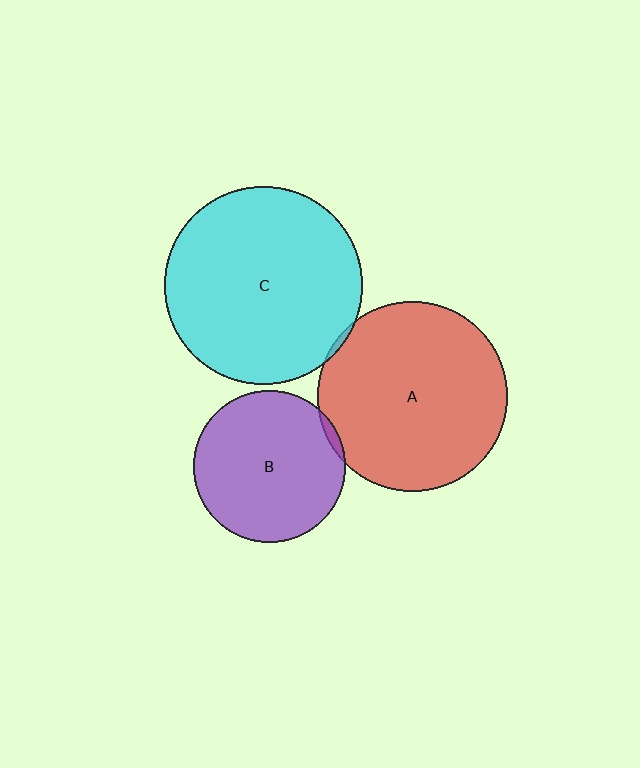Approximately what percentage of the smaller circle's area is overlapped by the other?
Approximately 5%.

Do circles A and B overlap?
Yes.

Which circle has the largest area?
Circle C (cyan).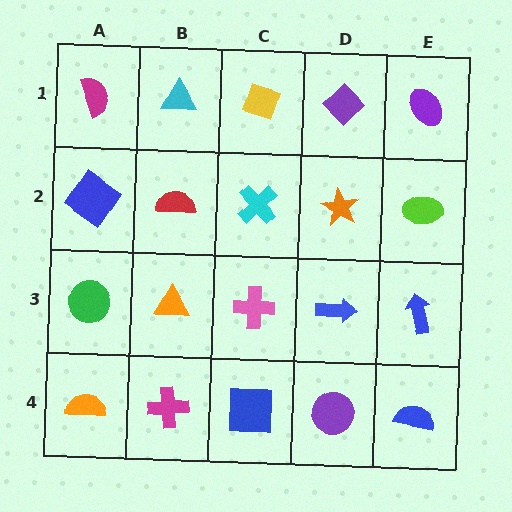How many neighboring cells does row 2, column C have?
4.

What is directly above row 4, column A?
A green circle.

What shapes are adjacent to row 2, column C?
A yellow diamond (row 1, column C), a pink cross (row 3, column C), a red semicircle (row 2, column B), an orange star (row 2, column D).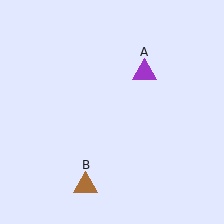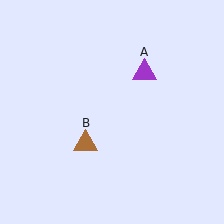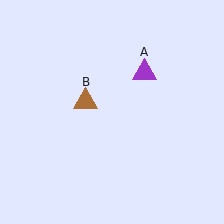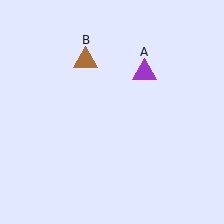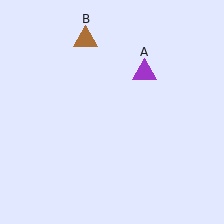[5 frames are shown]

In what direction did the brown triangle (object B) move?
The brown triangle (object B) moved up.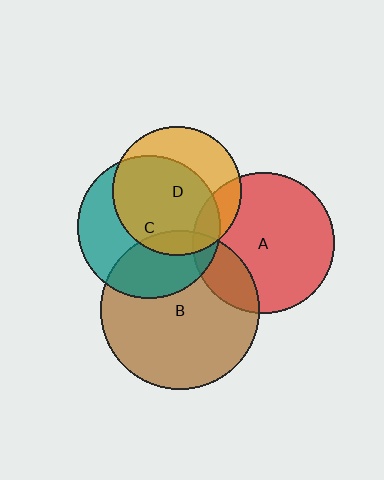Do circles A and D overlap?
Yes.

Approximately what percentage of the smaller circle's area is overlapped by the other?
Approximately 15%.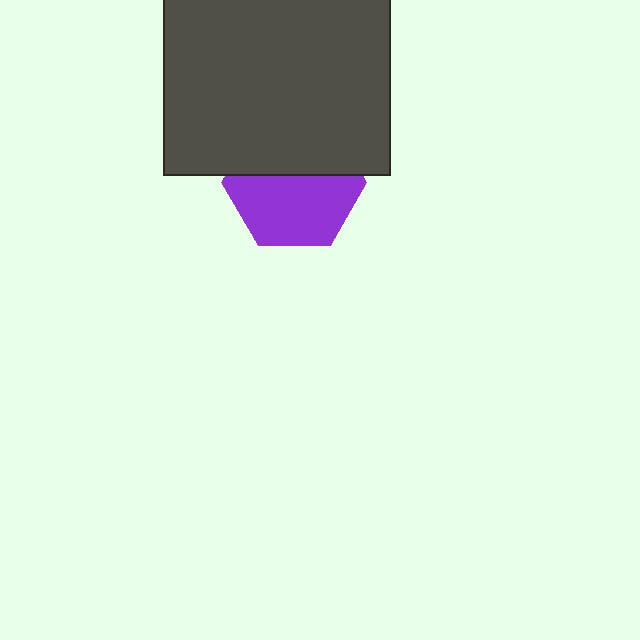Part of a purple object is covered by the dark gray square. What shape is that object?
It is a hexagon.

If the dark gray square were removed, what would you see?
You would see the complete purple hexagon.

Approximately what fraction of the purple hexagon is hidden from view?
Roughly 43% of the purple hexagon is hidden behind the dark gray square.